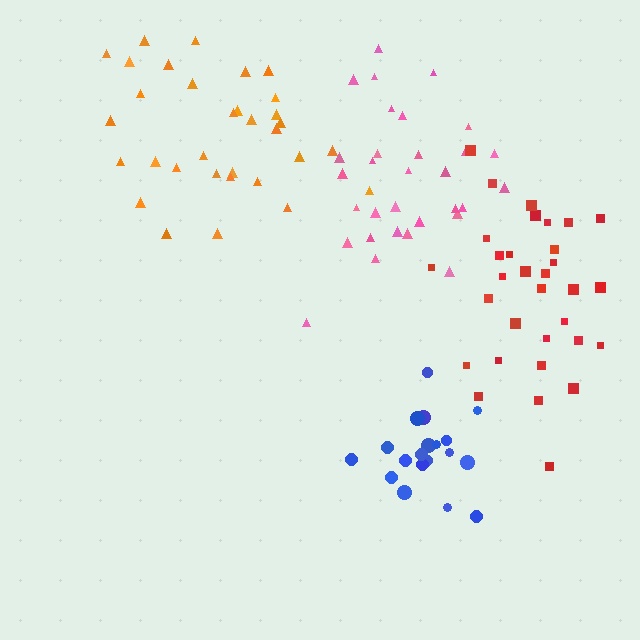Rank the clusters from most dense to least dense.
blue, pink, orange, red.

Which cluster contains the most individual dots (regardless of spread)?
Red (32).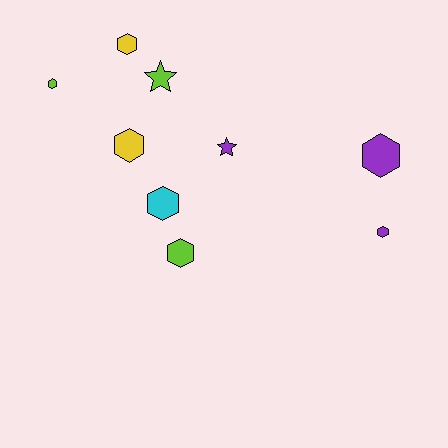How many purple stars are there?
There is 1 purple star.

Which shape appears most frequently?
Hexagon, with 7 objects.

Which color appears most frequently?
Lime, with 3 objects.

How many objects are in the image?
There are 9 objects.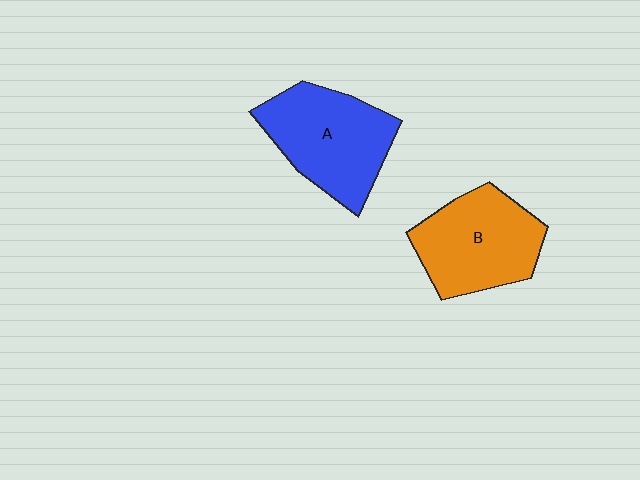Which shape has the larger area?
Shape A (blue).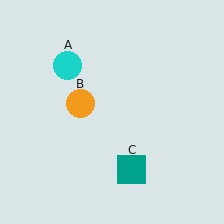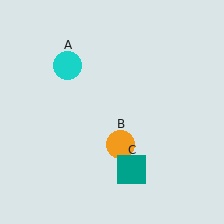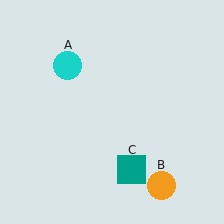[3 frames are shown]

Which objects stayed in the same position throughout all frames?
Cyan circle (object A) and teal square (object C) remained stationary.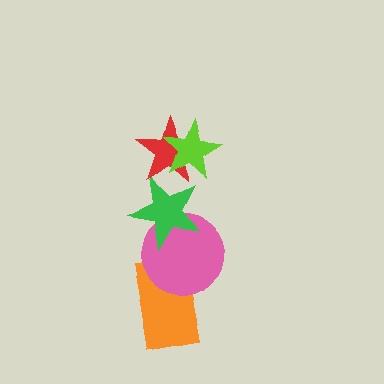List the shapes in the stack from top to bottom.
From top to bottom: the lime star, the red star, the green star, the pink circle, the orange rectangle.